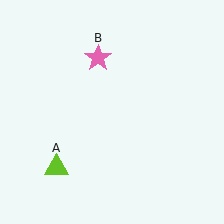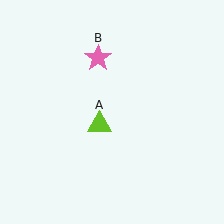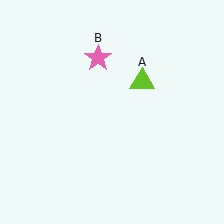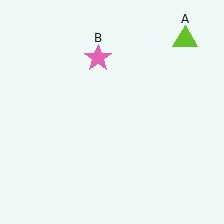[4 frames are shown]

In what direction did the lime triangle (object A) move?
The lime triangle (object A) moved up and to the right.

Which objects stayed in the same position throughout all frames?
Pink star (object B) remained stationary.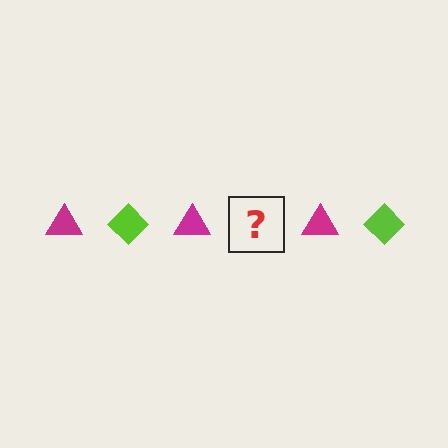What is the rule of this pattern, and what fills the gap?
The rule is that the pattern alternates between magenta triangle and lime diamond. The gap should be filled with a lime diamond.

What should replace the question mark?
The question mark should be replaced with a lime diamond.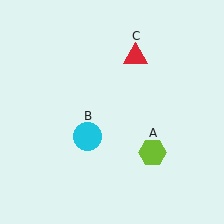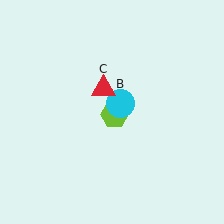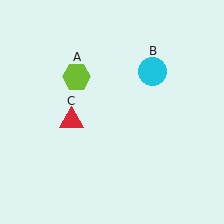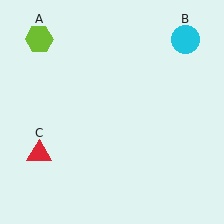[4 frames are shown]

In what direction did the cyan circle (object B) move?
The cyan circle (object B) moved up and to the right.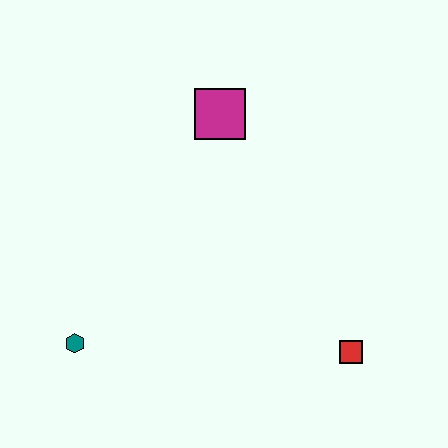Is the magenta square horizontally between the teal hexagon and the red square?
Yes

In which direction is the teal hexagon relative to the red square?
The teal hexagon is to the left of the red square.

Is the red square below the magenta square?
Yes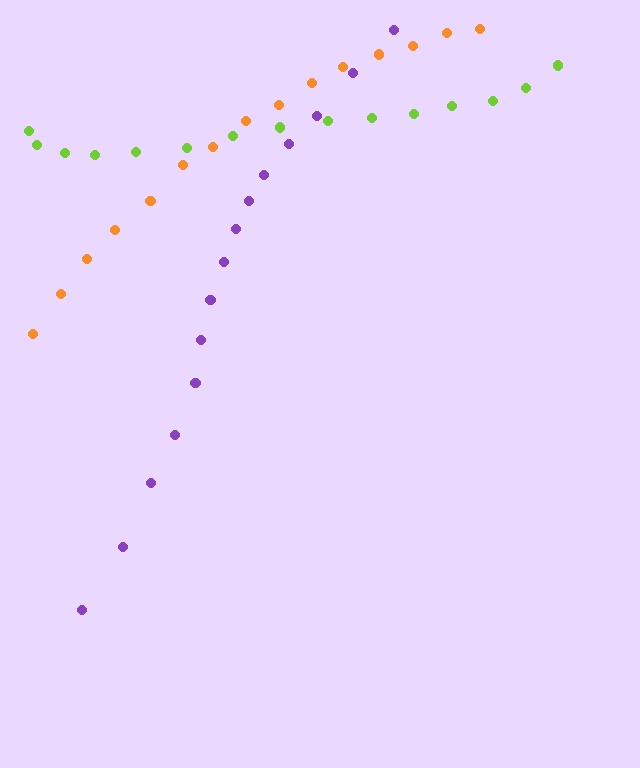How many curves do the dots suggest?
There are 3 distinct paths.